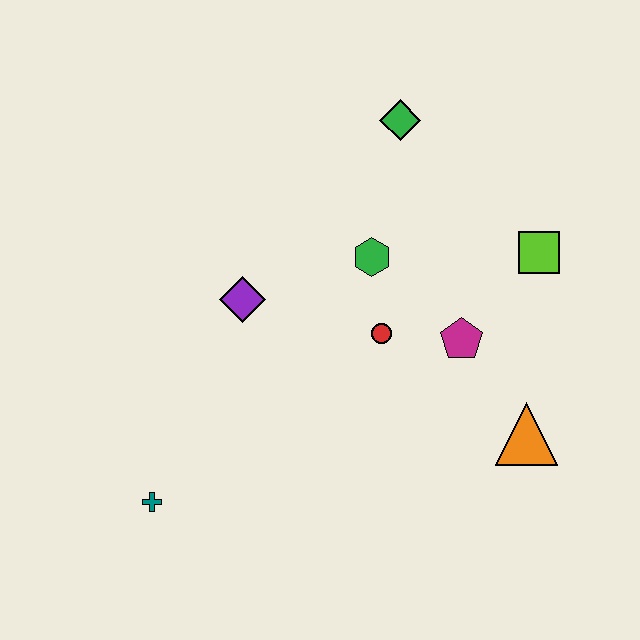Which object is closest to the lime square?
The magenta pentagon is closest to the lime square.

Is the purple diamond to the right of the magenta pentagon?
No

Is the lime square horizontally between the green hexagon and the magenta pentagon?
No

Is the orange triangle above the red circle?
No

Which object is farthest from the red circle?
The teal cross is farthest from the red circle.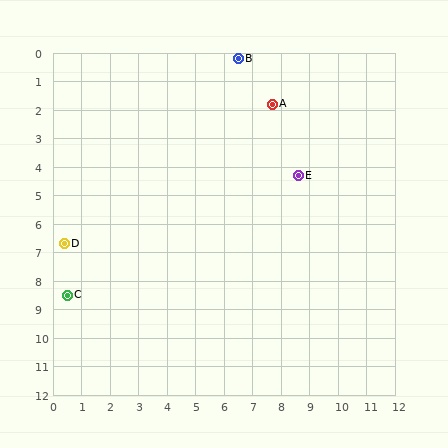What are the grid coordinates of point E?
Point E is at approximately (8.6, 4.3).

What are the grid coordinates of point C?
Point C is at approximately (0.5, 8.5).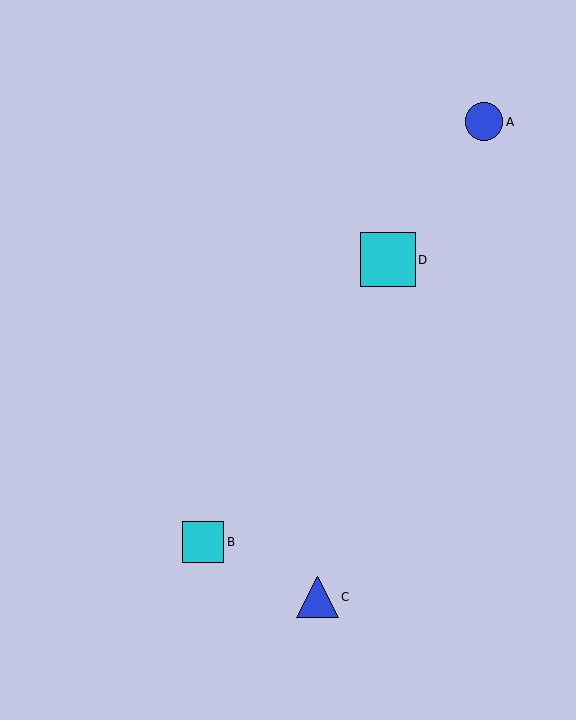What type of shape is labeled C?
Shape C is a blue triangle.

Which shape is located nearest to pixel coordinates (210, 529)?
The cyan square (labeled B) at (203, 542) is nearest to that location.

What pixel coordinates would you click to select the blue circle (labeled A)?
Click at (484, 122) to select the blue circle A.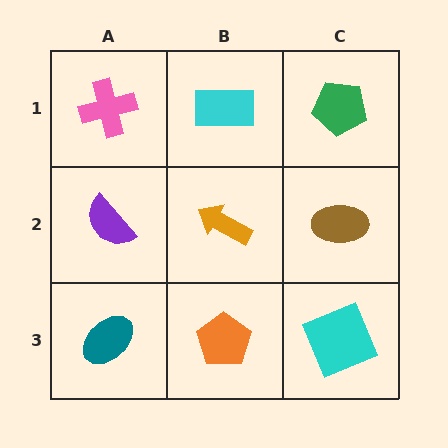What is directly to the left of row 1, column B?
A pink cross.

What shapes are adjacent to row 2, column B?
A cyan rectangle (row 1, column B), an orange pentagon (row 3, column B), a purple semicircle (row 2, column A), a brown ellipse (row 2, column C).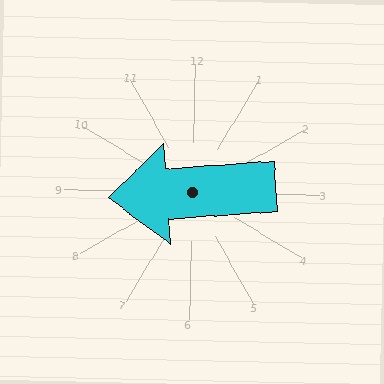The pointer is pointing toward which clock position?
Roughly 9 o'clock.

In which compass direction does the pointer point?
West.